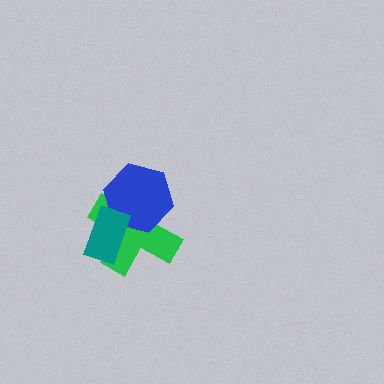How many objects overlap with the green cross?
2 objects overlap with the green cross.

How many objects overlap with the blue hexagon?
2 objects overlap with the blue hexagon.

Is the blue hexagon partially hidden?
Yes, it is partially covered by another shape.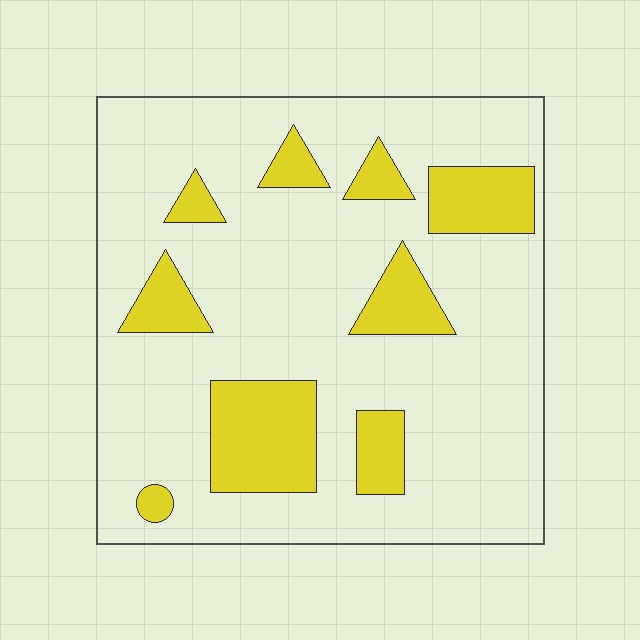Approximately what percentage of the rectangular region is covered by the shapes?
Approximately 20%.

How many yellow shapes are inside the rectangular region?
9.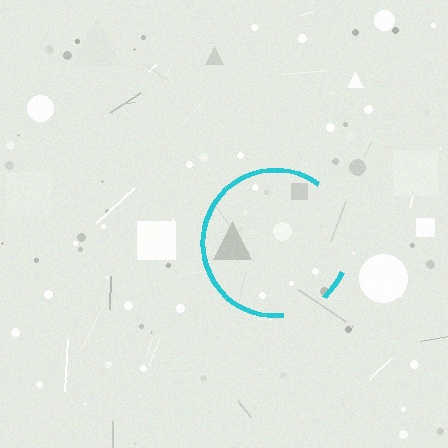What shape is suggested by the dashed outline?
The dashed outline suggests a circle.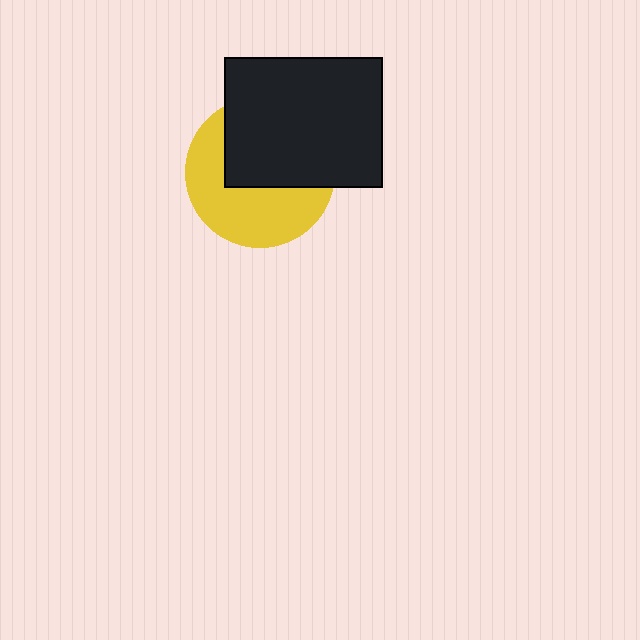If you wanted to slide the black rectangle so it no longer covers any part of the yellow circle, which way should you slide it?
Slide it up — that is the most direct way to separate the two shapes.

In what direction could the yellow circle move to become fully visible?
The yellow circle could move down. That would shift it out from behind the black rectangle entirely.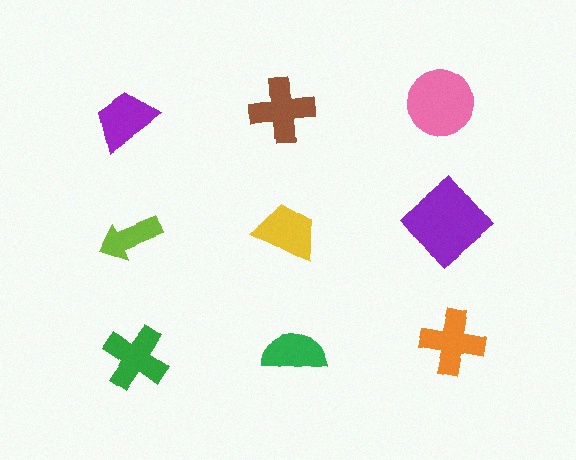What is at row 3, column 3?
An orange cross.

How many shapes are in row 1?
3 shapes.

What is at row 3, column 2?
A green semicircle.